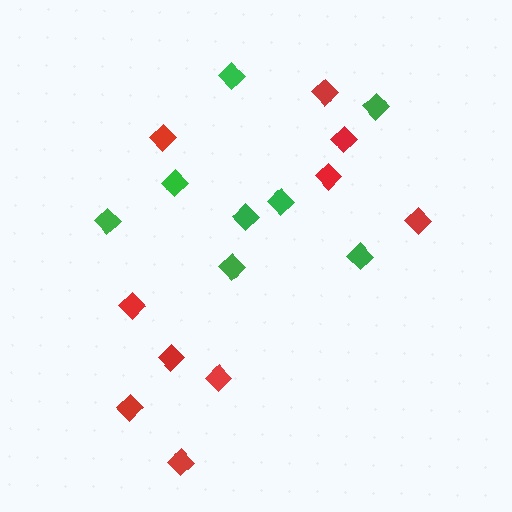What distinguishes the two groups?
There are 2 groups: one group of green diamonds (8) and one group of red diamonds (10).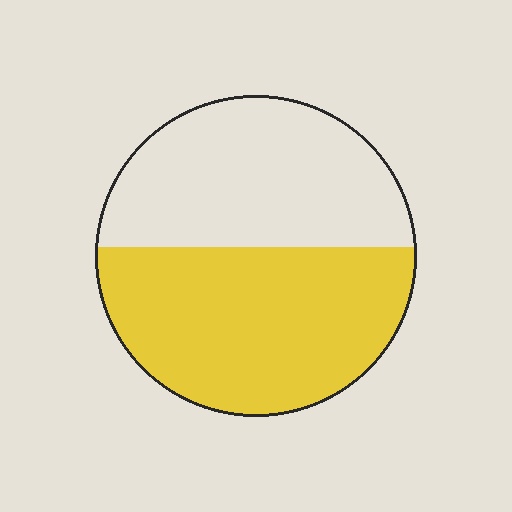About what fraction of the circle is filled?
About one half (1/2).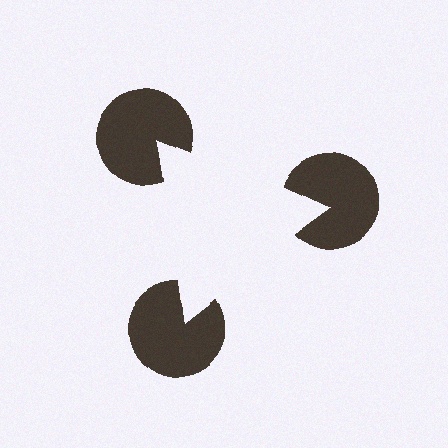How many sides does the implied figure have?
3 sides.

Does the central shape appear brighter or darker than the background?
It typically appears slightly brighter than the background, even though no actual brightness change is drawn.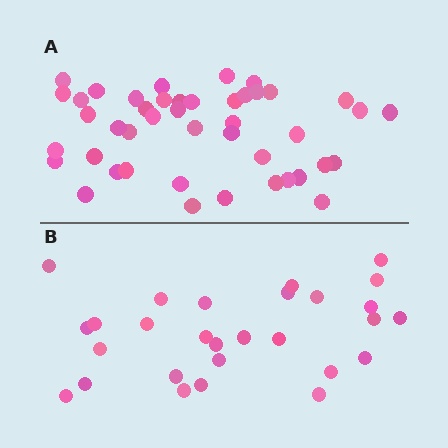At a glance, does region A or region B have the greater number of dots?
Region A (the top region) has more dots.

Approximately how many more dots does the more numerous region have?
Region A has approximately 15 more dots than region B.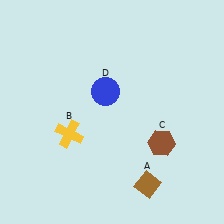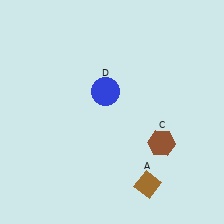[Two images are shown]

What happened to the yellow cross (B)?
The yellow cross (B) was removed in Image 2. It was in the bottom-left area of Image 1.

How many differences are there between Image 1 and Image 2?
There is 1 difference between the two images.